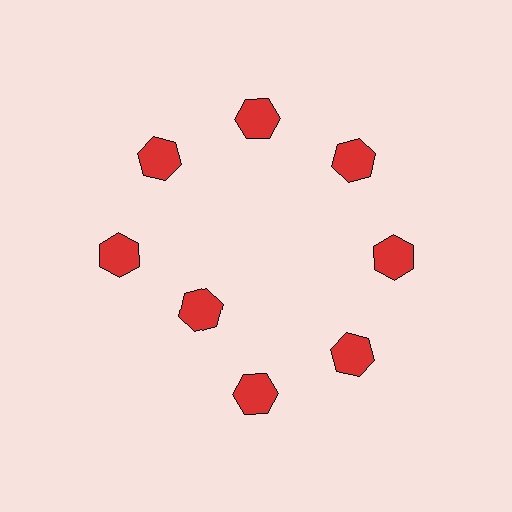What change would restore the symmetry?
The symmetry would be restored by moving it outward, back onto the ring so that all 8 hexagons sit at equal angles and equal distance from the center.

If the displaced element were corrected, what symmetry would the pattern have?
It would have 8-fold rotational symmetry — the pattern would map onto itself every 45 degrees.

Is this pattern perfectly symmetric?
No. The 8 red hexagons are arranged in a ring, but one element near the 8 o'clock position is pulled inward toward the center, breaking the 8-fold rotational symmetry.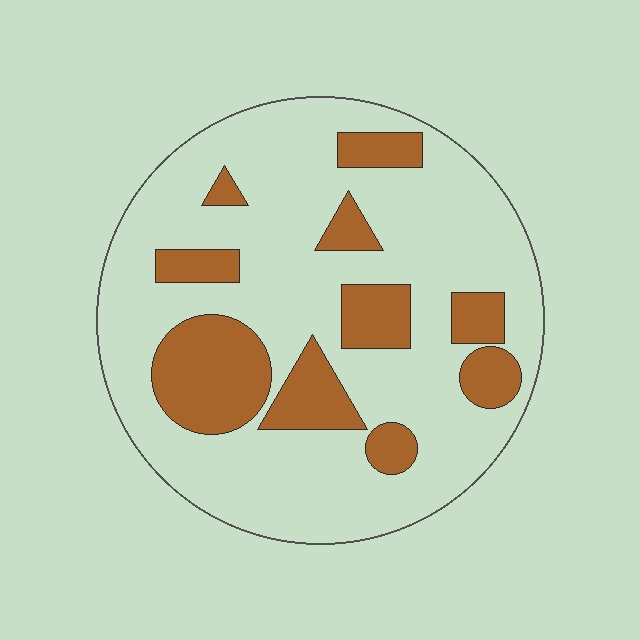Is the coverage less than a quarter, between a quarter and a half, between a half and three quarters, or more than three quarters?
Less than a quarter.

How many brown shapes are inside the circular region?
10.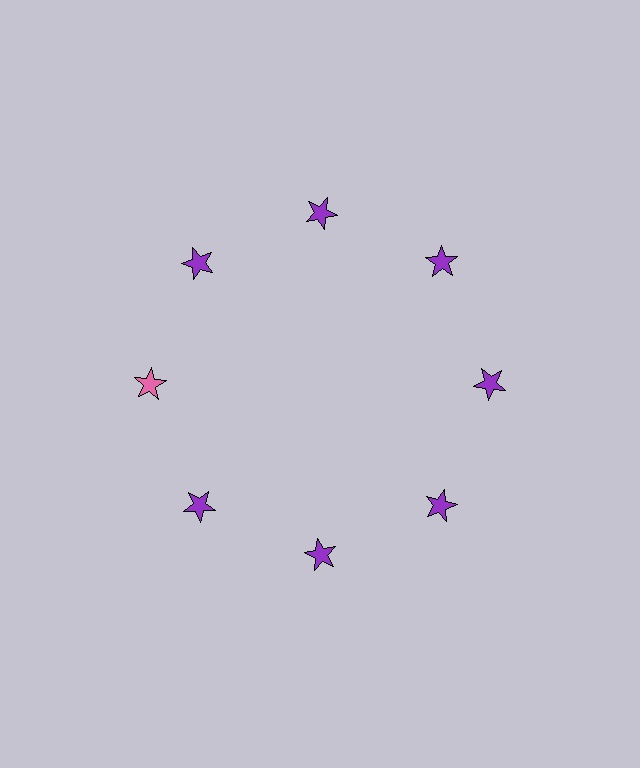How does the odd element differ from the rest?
It has a different color: pink instead of purple.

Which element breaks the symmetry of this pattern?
The pink star at roughly the 9 o'clock position breaks the symmetry. All other shapes are purple stars.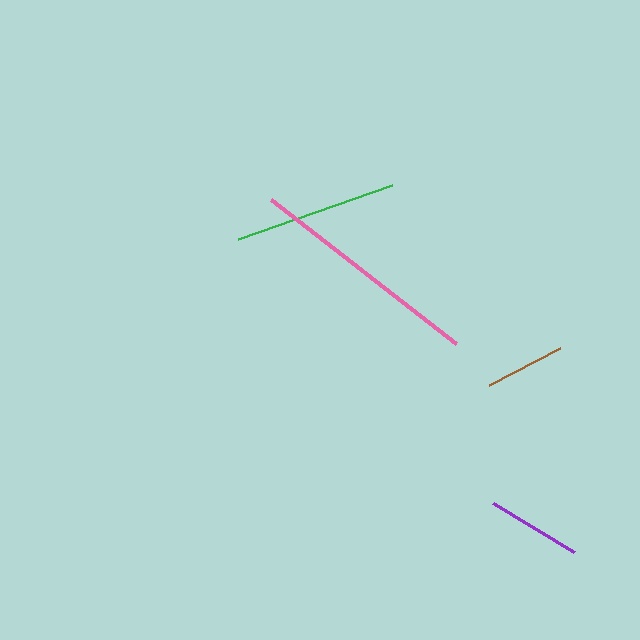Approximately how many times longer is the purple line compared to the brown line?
The purple line is approximately 1.2 times the length of the brown line.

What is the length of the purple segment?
The purple segment is approximately 94 pixels long.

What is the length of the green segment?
The green segment is approximately 163 pixels long.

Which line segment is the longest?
The pink line is the longest at approximately 234 pixels.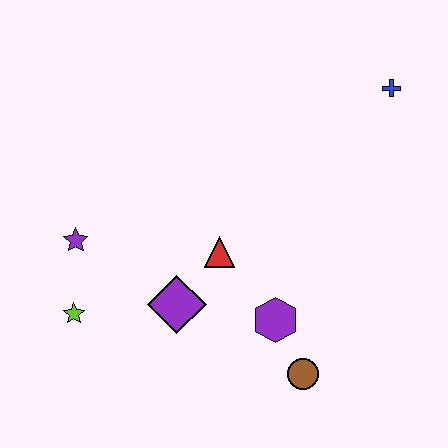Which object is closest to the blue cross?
The red triangle is closest to the blue cross.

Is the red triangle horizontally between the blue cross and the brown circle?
No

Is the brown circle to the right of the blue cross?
No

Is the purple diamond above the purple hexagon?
Yes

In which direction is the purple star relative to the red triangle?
The purple star is to the left of the red triangle.